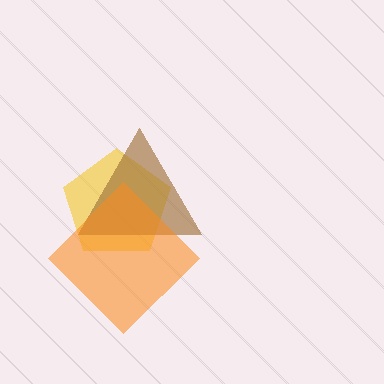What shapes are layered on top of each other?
The layered shapes are: a yellow pentagon, a brown triangle, an orange diamond.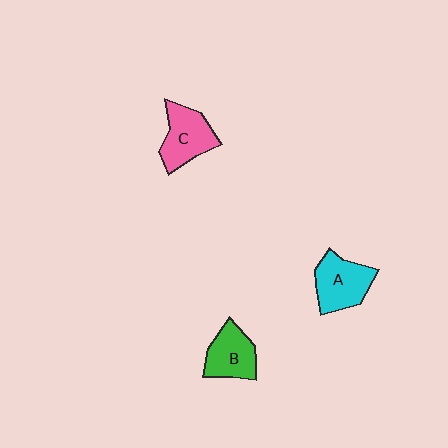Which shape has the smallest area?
Shape B (green).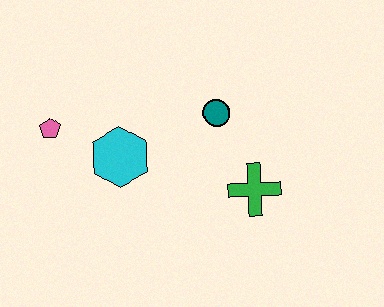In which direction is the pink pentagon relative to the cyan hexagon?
The pink pentagon is to the left of the cyan hexagon.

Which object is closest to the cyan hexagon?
The pink pentagon is closest to the cyan hexagon.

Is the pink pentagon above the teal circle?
No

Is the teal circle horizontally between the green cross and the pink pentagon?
Yes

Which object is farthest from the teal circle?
The pink pentagon is farthest from the teal circle.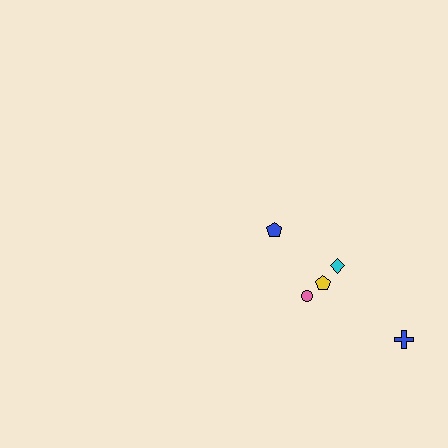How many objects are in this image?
There are 5 objects.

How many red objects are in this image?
There are no red objects.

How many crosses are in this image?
There is 1 cross.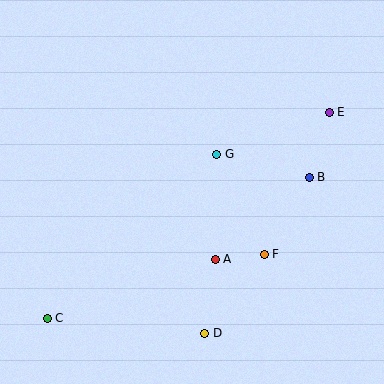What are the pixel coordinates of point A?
Point A is at (215, 259).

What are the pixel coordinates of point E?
Point E is at (329, 112).